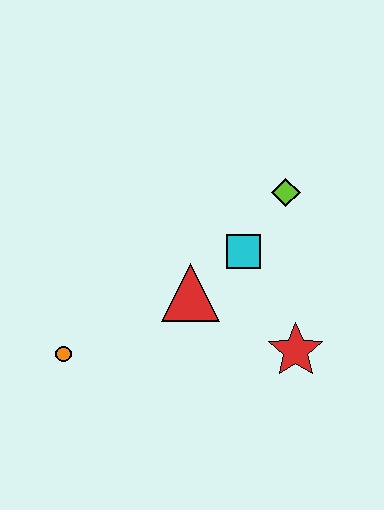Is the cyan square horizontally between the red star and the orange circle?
Yes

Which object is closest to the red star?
The cyan square is closest to the red star.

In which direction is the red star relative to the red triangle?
The red star is to the right of the red triangle.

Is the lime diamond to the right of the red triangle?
Yes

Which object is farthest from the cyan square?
The orange circle is farthest from the cyan square.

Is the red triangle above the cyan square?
No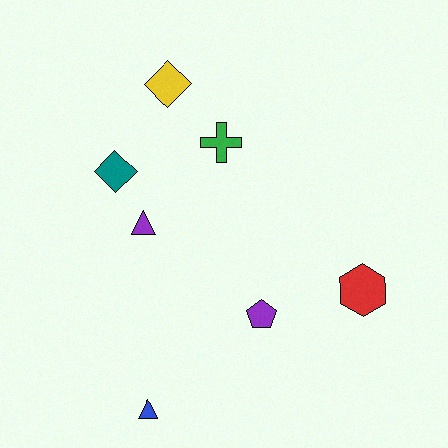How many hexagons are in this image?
There is 1 hexagon.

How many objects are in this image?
There are 7 objects.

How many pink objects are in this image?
There are no pink objects.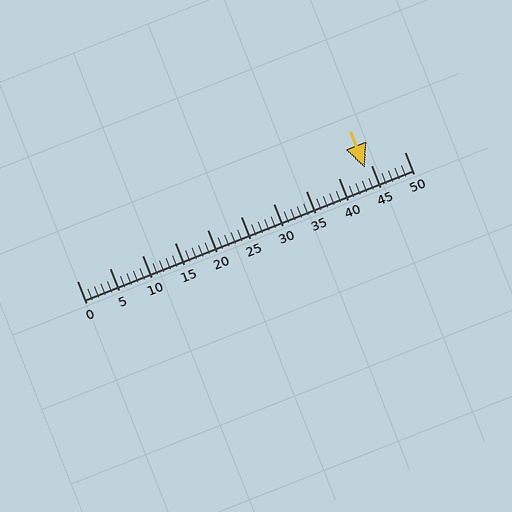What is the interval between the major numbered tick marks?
The major tick marks are spaced 5 units apart.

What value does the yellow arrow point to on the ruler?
The yellow arrow points to approximately 44.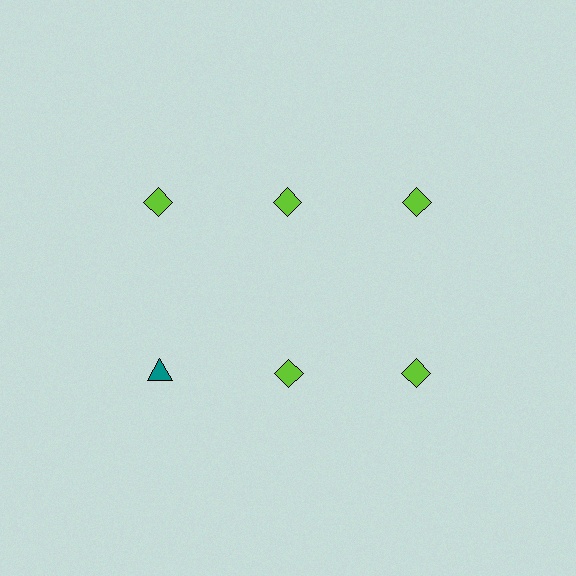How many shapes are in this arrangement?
There are 6 shapes arranged in a grid pattern.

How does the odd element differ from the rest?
It differs in both color (teal instead of lime) and shape (triangle instead of diamond).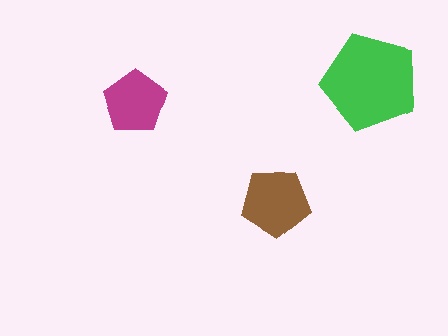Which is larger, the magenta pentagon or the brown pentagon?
The brown one.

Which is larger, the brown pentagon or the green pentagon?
The green one.